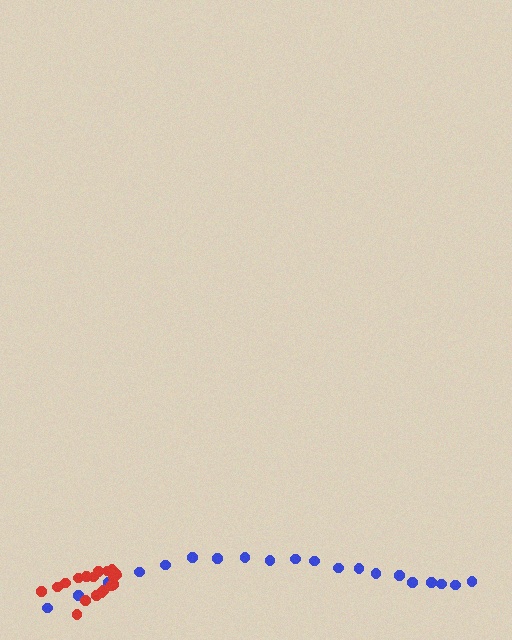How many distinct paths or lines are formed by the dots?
There are 2 distinct paths.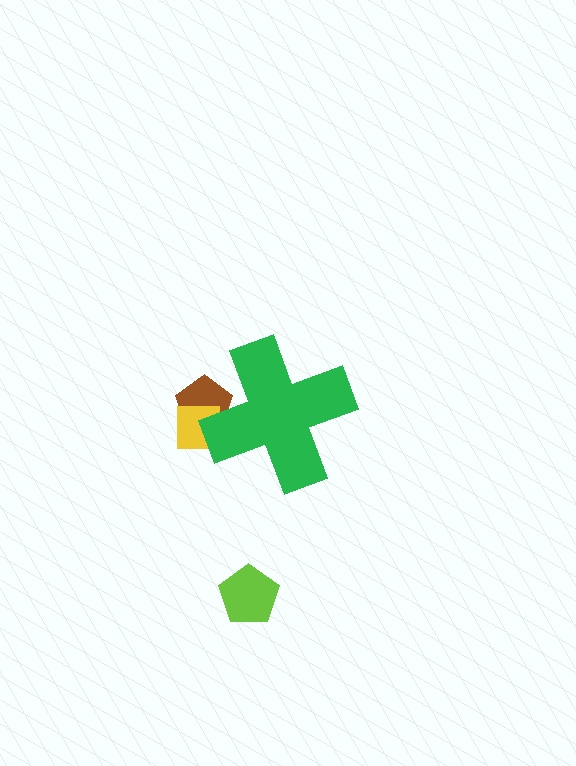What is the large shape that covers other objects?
A green cross.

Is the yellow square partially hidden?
Yes, the yellow square is partially hidden behind the green cross.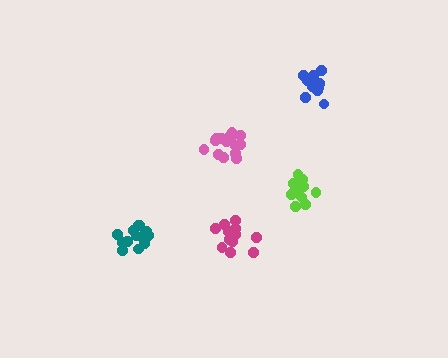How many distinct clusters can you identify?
There are 5 distinct clusters.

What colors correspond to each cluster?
The clusters are colored: blue, pink, magenta, lime, teal.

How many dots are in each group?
Group 1: 11 dots, Group 2: 15 dots, Group 3: 16 dots, Group 4: 13 dots, Group 5: 15 dots (70 total).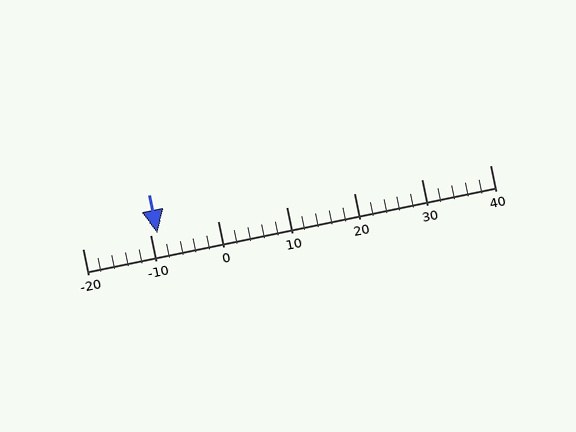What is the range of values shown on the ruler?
The ruler shows values from -20 to 40.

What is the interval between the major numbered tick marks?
The major tick marks are spaced 10 units apart.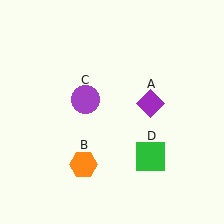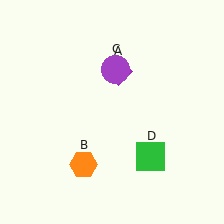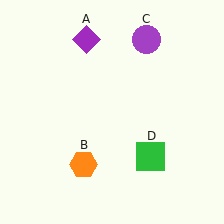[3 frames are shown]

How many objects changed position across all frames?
2 objects changed position: purple diamond (object A), purple circle (object C).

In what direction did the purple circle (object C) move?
The purple circle (object C) moved up and to the right.